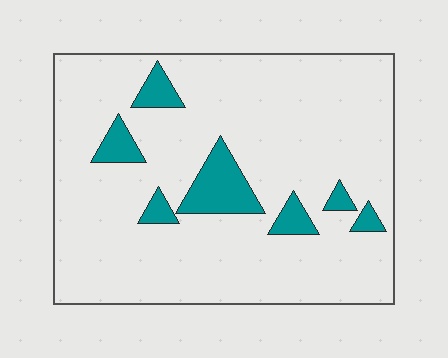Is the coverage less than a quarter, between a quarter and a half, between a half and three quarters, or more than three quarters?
Less than a quarter.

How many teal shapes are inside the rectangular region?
7.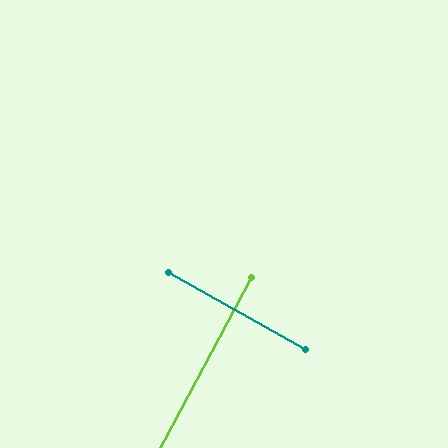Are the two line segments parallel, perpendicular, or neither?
Perpendicular — they meet at approximately 89°.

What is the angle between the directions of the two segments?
Approximately 89 degrees.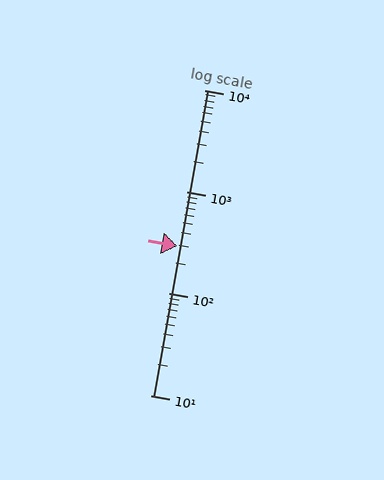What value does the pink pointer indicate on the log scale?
The pointer indicates approximately 290.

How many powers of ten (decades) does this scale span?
The scale spans 3 decades, from 10 to 10000.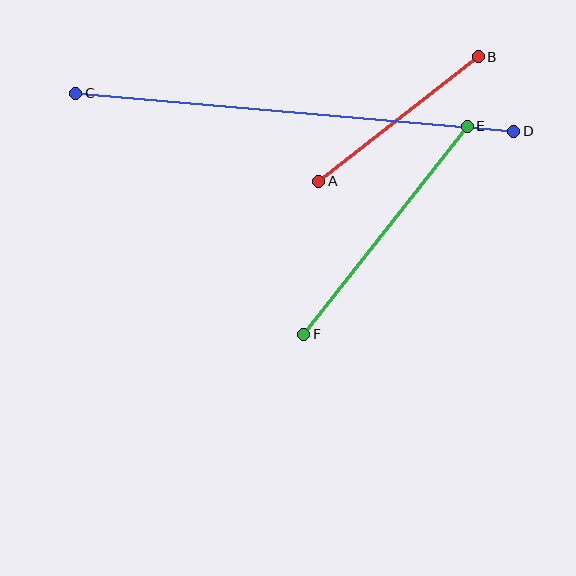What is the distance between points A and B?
The distance is approximately 202 pixels.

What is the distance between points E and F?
The distance is approximately 265 pixels.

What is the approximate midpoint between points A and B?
The midpoint is at approximately (398, 119) pixels.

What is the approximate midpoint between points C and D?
The midpoint is at approximately (295, 112) pixels.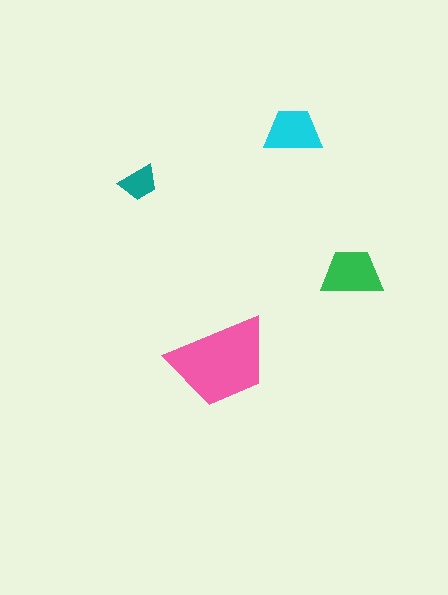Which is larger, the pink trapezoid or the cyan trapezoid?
The pink one.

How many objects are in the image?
There are 4 objects in the image.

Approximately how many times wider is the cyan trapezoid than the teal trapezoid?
About 1.5 times wider.